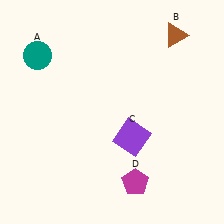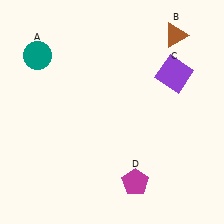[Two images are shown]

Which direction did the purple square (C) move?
The purple square (C) moved up.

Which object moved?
The purple square (C) moved up.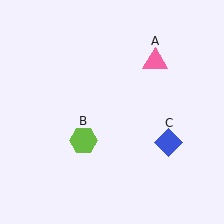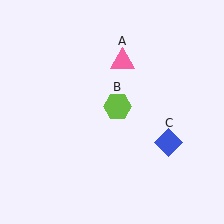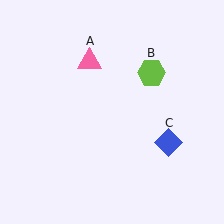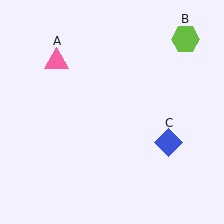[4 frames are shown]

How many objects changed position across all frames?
2 objects changed position: pink triangle (object A), lime hexagon (object B).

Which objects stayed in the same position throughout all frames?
Blue diamond (object C) remained stationary.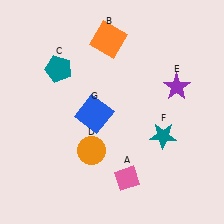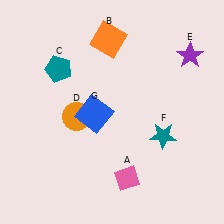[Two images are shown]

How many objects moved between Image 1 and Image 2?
2 objects moved between the two images.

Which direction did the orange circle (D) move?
The orange circle (D) moved up.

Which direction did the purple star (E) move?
The purple star (E) moved up.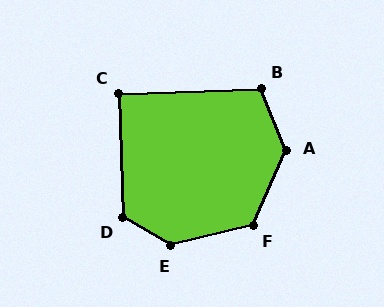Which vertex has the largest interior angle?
E, at approximately 136 degrees.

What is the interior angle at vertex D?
Approximately 122 degrees (obtuse).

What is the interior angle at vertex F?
Approximately 127 degrees (obtuse).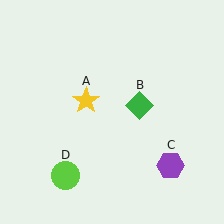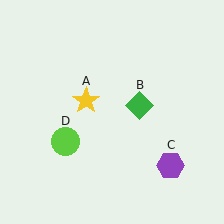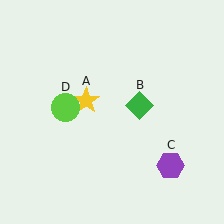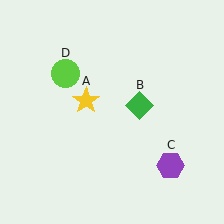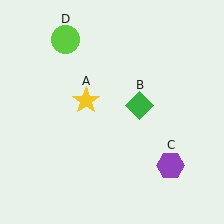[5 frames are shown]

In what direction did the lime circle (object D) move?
The lime circle (object D) moved up.